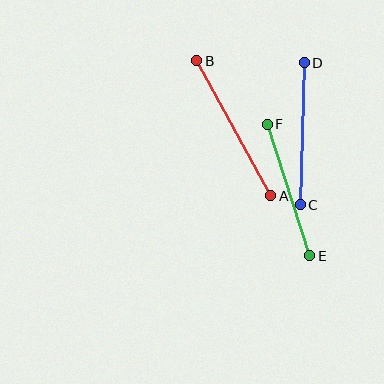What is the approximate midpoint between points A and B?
The midpoint is at approximately (234, 128) pixels.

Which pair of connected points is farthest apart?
Points A and B are farthest apart.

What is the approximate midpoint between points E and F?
The midpoint is at approximately (288, 190) pixels.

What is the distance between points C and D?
The distance is approximately 142 pixels.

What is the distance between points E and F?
The distance is approximately 138 pixels.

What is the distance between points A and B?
The distance is approximately 154 pixels.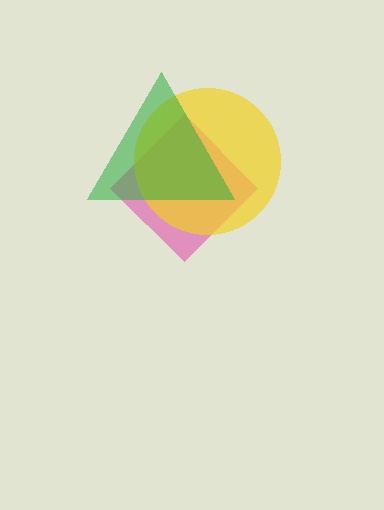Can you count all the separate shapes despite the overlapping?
Yes, there are 3 separate shapes.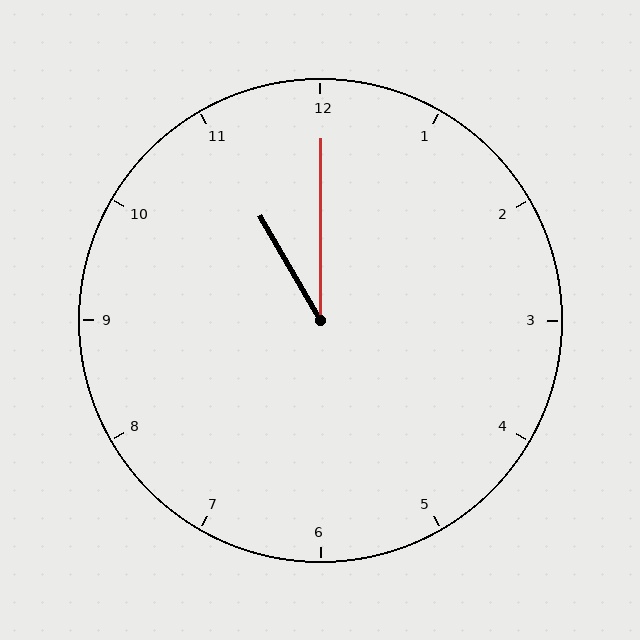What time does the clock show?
11:00.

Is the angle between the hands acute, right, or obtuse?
It is acute.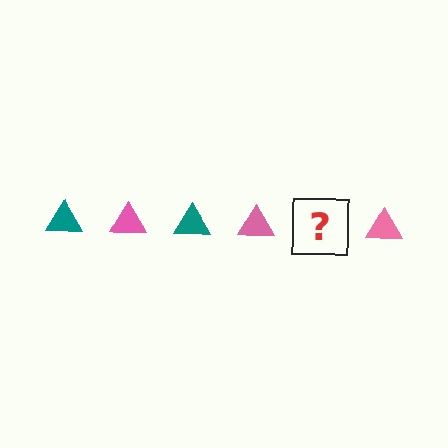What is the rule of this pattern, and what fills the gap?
The rule is that the pattern cycles through teal, pink triangles. The gap should be filled with a teal triangle.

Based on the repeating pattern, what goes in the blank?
The blank should be a teal triangle.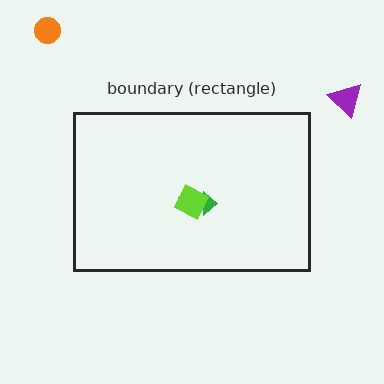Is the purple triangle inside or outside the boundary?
Outside.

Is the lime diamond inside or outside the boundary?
Inside.